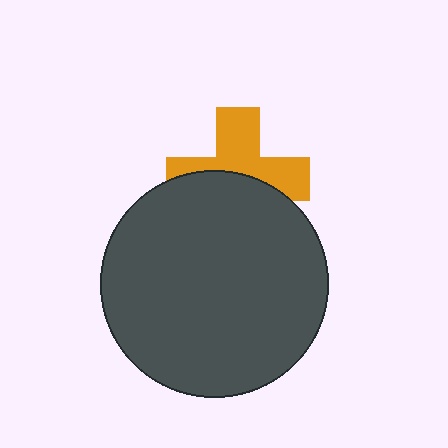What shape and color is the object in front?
The object in front is a dark gray circle.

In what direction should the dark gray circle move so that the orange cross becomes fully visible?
The dark gray circle should move down. That is the shortest direction to clear the overlap and leave the orange cross fully visible.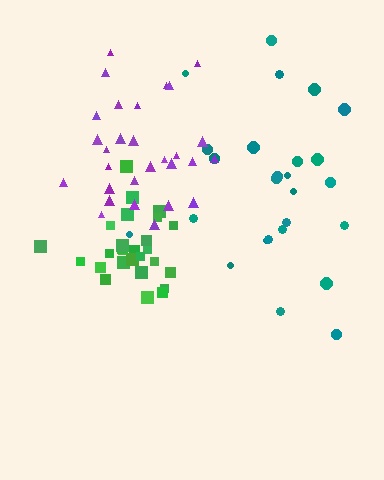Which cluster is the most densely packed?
Green.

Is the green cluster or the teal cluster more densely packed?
Green.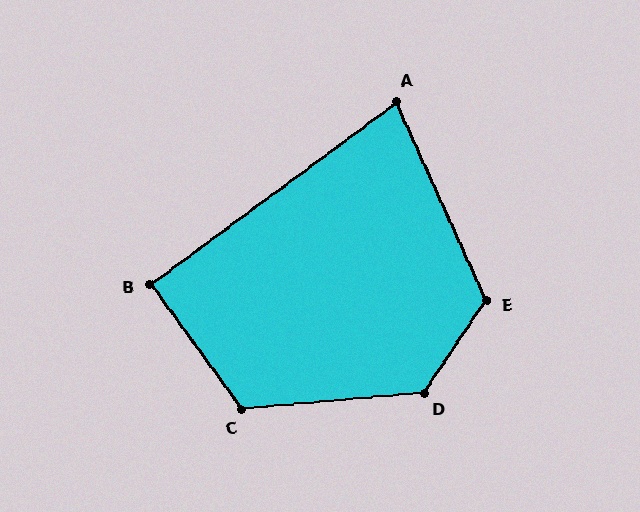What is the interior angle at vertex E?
Approximately 122 degrees (obtuse).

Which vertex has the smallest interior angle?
A, at approximately 78 degrees.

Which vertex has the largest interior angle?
D, at approximately 129 degrees.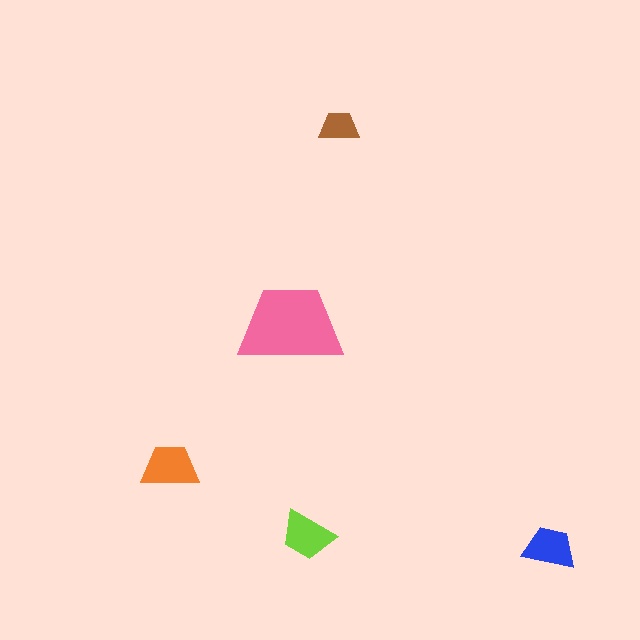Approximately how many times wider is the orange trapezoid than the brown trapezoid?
About 1.5 times wider.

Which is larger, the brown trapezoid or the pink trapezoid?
The pink one.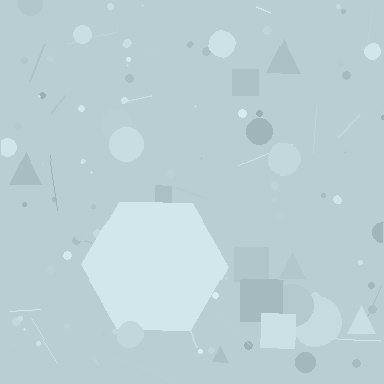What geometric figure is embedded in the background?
A hexagon is embedded in the background.